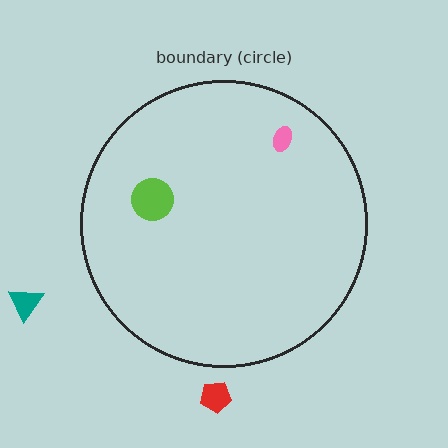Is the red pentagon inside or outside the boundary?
Outside.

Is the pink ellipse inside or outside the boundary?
Inside.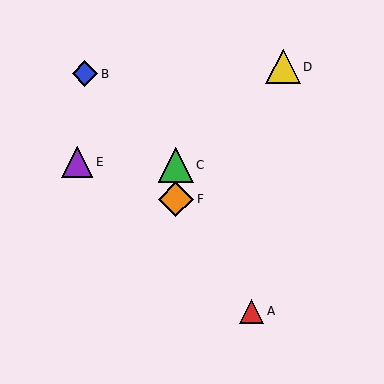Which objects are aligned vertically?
Objects C, F are aligned vertically.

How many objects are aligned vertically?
2 objects (C, F) are aligned vertically.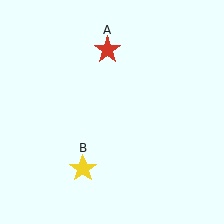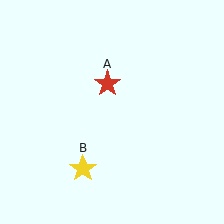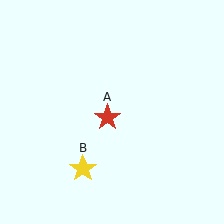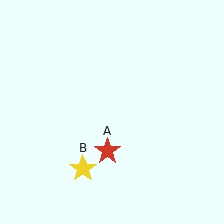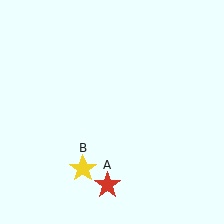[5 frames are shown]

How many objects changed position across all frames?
1 object changed position: red star (object A).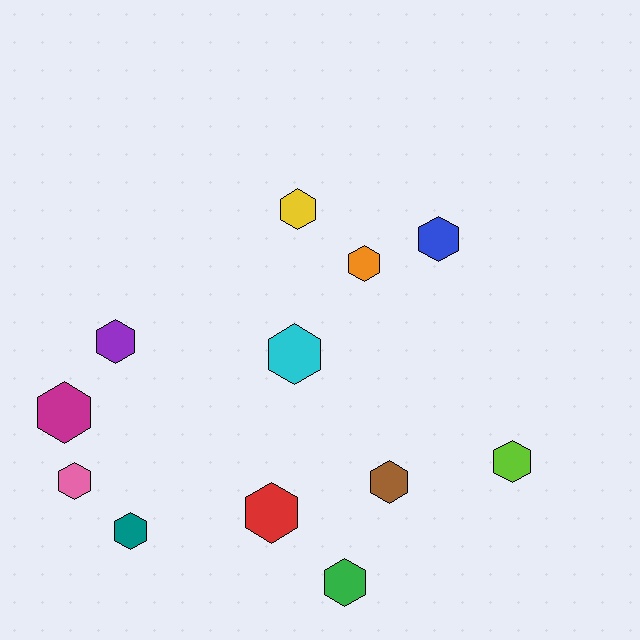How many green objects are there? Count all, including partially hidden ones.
There is 1 green object.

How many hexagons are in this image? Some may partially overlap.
There are 12 hexagons.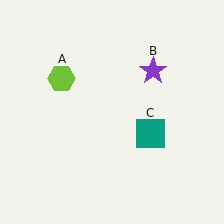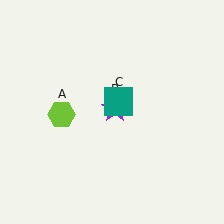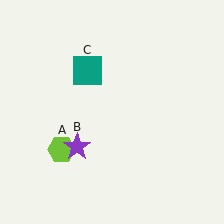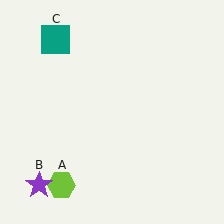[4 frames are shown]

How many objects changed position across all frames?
3 objects changed position: lime hexagon (object A), purple star (object B), teal square (object C).